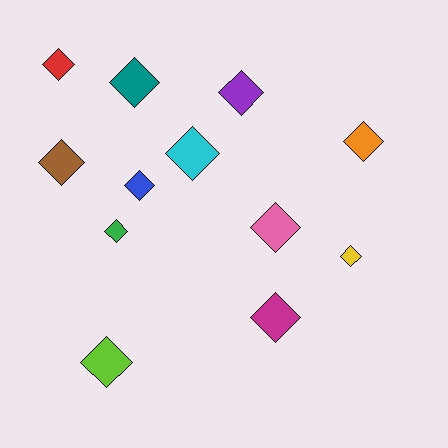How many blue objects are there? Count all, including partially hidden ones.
There is 1 blue object.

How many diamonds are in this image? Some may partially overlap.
There are 12 diamonds.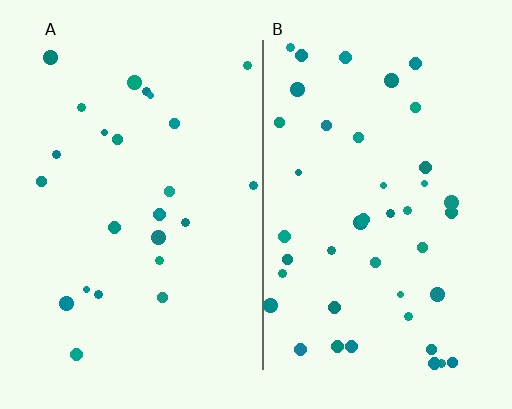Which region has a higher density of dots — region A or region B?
B (the right).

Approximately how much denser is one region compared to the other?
Approximately 1.8× — region B over region A.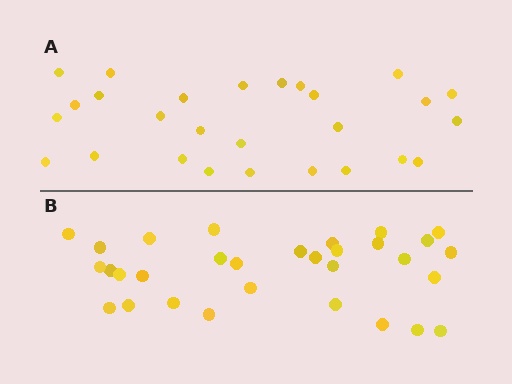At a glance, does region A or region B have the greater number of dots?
Region B (the bottom region) has more dots.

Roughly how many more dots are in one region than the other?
Region B has about 4 more dots than region A.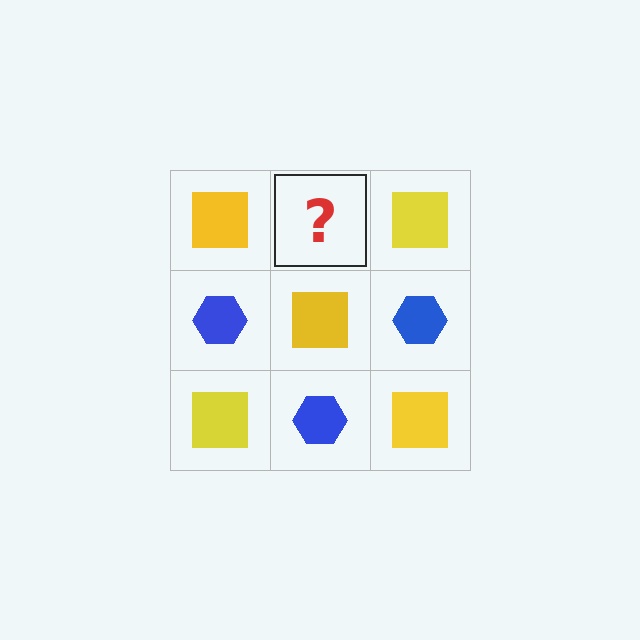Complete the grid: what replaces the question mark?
The question mark should be replaced with a blue hexagon.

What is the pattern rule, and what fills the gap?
The rule is that it alternates yellow square and blue hexagon in a checkerboard pattern. The gap should be filled with a blue hexagon.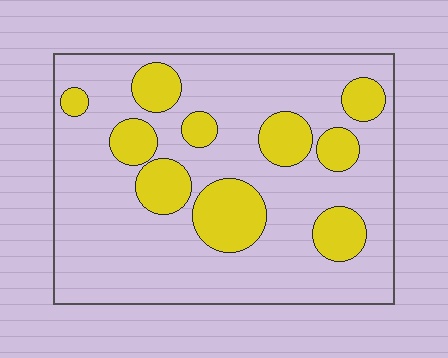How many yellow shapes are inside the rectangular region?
10.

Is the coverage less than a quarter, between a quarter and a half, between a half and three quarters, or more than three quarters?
Less than a quarter.